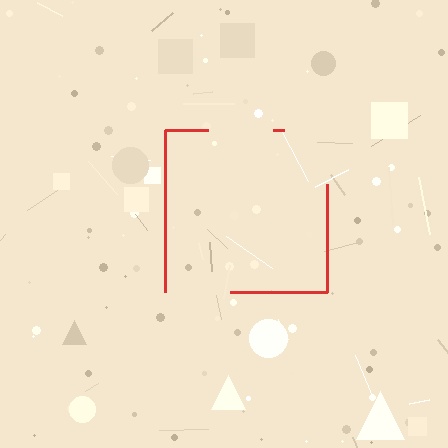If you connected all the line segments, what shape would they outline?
They would outline a square.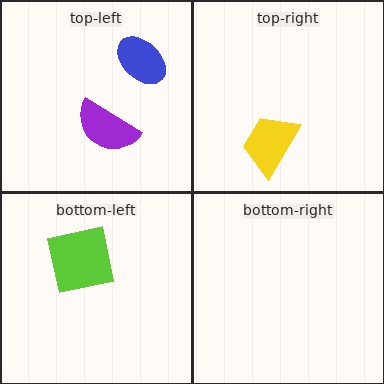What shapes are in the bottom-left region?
The lime square.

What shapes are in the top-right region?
The yellow trapezoid.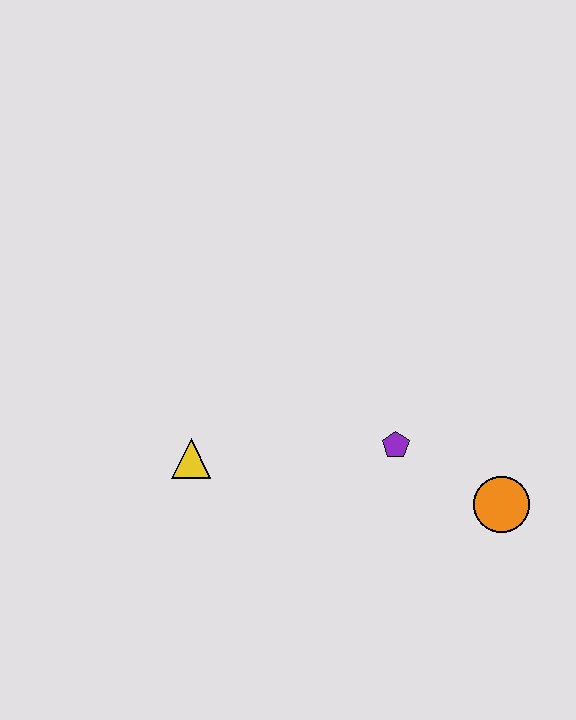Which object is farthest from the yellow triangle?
The orange circle is farthest from the yellow triangle.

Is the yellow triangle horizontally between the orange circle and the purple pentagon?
No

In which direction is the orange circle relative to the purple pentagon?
The orange circle is to the right of the purple pentagon.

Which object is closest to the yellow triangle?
The purple pentagon is closest to the yellow triangle.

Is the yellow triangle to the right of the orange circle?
No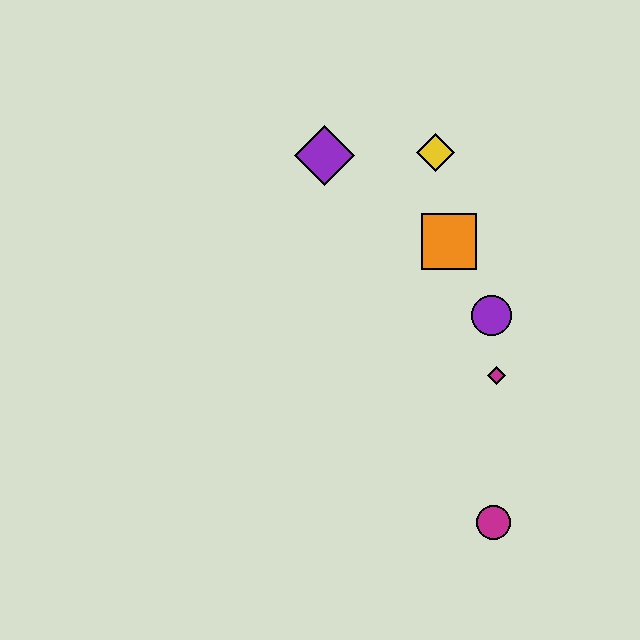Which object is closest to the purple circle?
The magenta diamond is closest to the purple circle.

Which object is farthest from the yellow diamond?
The magenta circle is farthest from the yellow diamond.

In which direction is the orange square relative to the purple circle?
The orange square is above the purple circle.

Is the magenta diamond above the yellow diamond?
No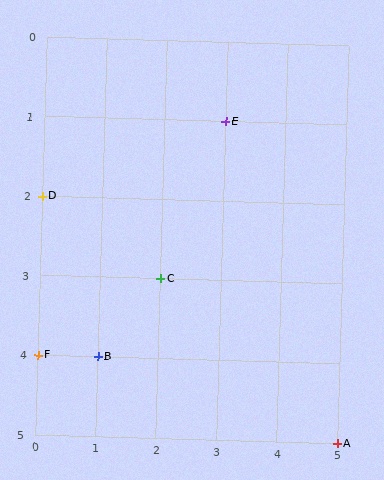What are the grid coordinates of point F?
Point F is at grid coordinates (0, 4).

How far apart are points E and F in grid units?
Points E and F are 3 columns and 3 rows apart (about 4.2 grid units diagonally).